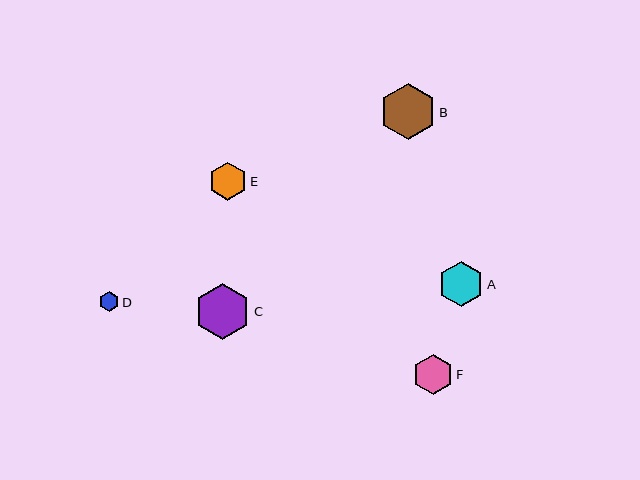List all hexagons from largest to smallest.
From largest to smallest: C, B, A, F, E, D.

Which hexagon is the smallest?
Hexagon D is the smallest with a size of approximately 20 pixels.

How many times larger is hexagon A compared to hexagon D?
Hexagon A is approximately 2.2 times the size of hexagon D.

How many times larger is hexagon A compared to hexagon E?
Hexagon A is approximately 1.2 times the size of hexagon E.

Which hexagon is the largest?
Hexagon C is the largest with a size of approximately 56 pixels.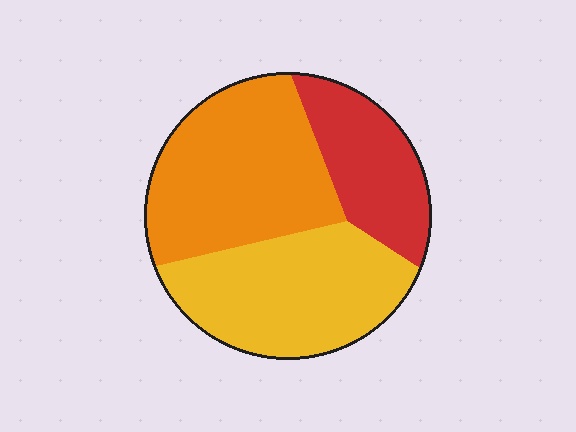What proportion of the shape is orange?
Orange takes up between a third and a half of the shape.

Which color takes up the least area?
Red, at roughly 20%.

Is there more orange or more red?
Orange.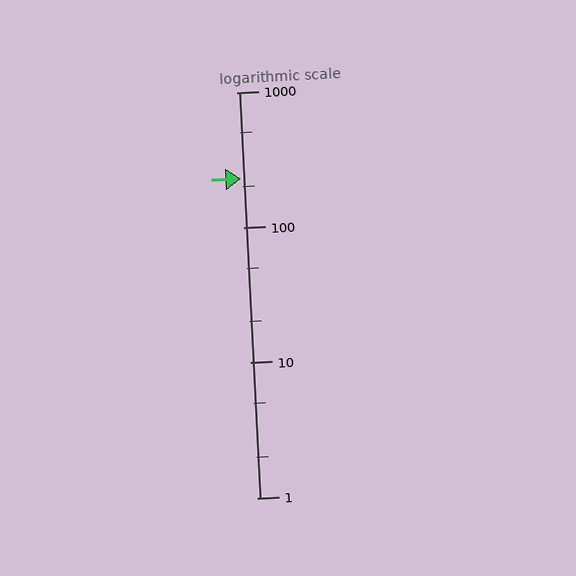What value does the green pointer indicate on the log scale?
The pointer indicates approximately 230.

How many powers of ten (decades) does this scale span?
The scale spans 3 decades, from 1 to 1000.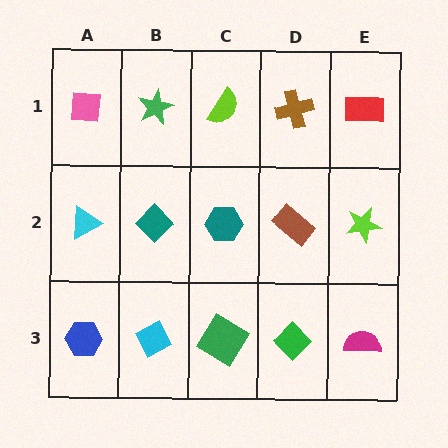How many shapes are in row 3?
5 shapes.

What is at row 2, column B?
A teal diamond.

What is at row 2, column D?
A brown rectangle.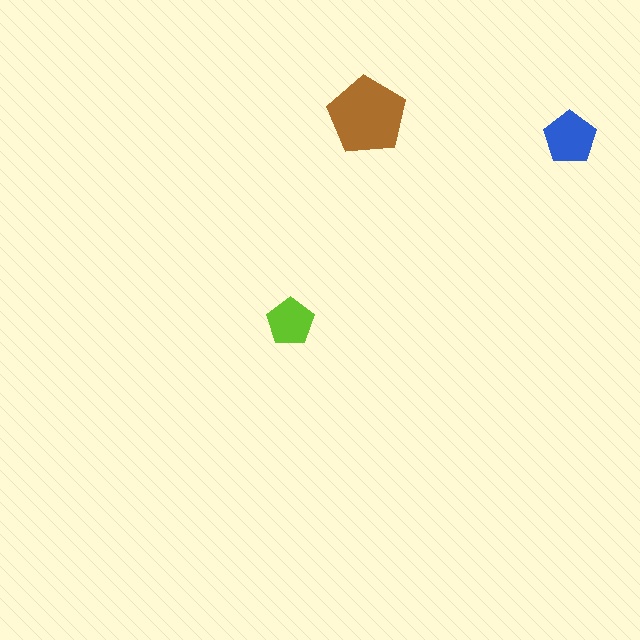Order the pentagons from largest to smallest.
the brown one, the blue one, the lime one.